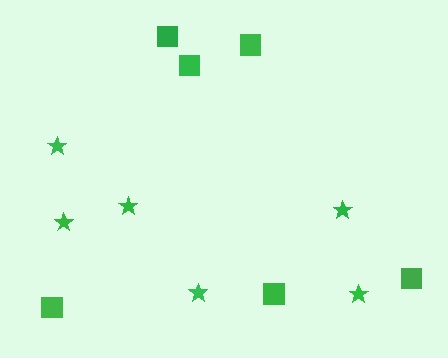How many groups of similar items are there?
There are 2 groups: one group of squares (6) and one group of stars (6).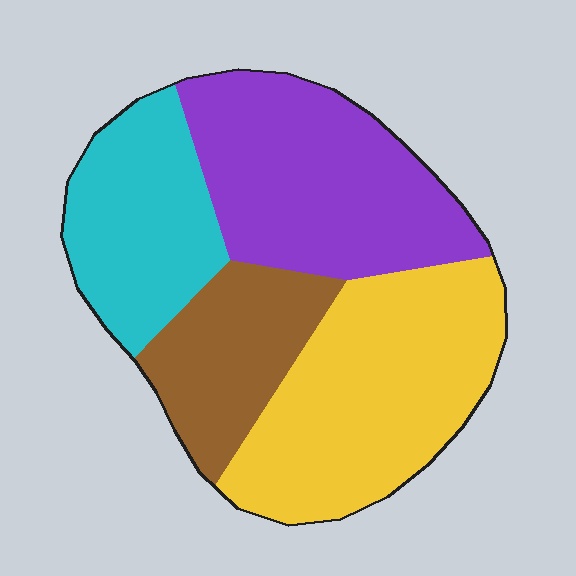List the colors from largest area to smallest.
From largest to smallest: yellow, purple, cyan, brown.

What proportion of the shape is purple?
Purple takes up about one third (1/3) of the shape.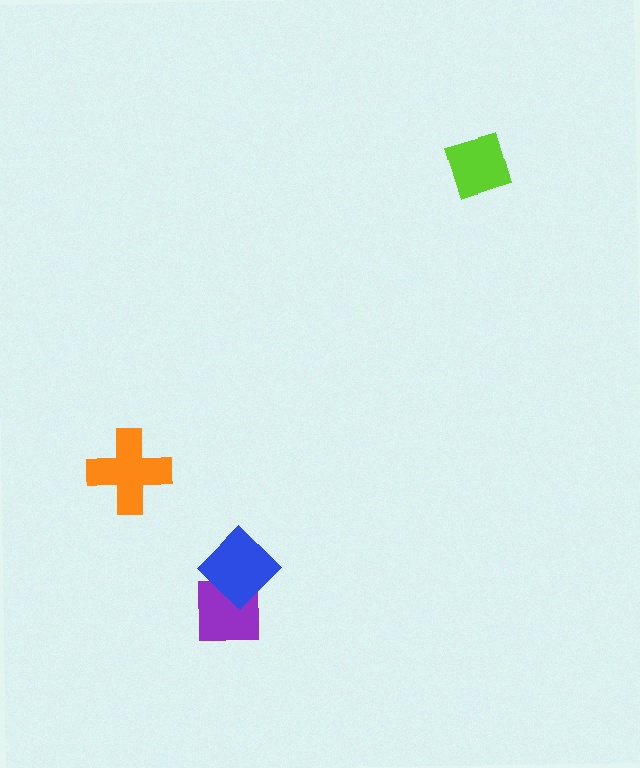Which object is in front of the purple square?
The blue diamond is in front of the purple square.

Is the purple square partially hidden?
Yes, it is partially covered by another shape.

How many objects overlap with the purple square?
1 object overlaps with the purple square.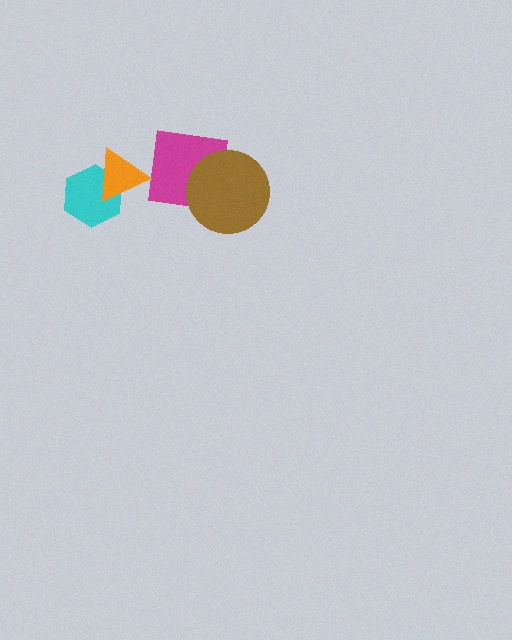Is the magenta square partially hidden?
Yes, it is partially covered by another shape.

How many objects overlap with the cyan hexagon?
1 object overlaps with the cyan hexagon.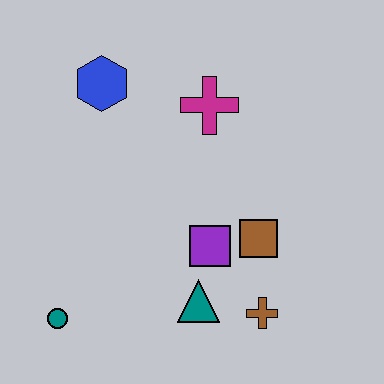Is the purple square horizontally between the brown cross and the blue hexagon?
Yes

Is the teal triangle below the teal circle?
No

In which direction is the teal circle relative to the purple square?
The teal circle is to the left of the purple square.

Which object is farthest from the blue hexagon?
The brown cross is farthest from the blue hexagon.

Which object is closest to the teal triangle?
The purple square is closest to the teal triangle.